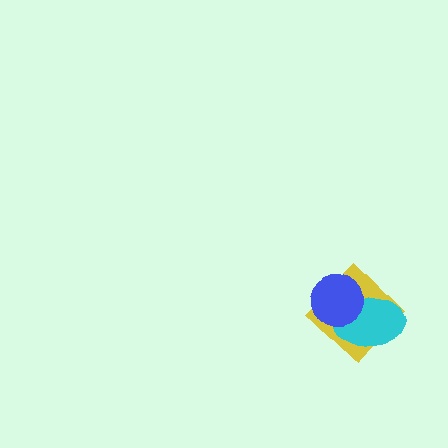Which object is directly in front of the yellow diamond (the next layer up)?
The cyan ellipse is directly in front of the yellow diamond.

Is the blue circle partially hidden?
No, no other shape covers it.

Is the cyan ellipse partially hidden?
Yes, it is partially covered by another shape.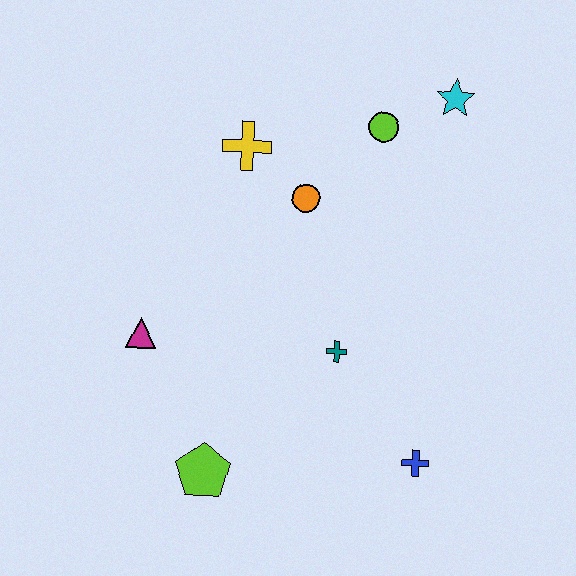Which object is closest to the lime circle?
The cyan star is closest to the lime circle.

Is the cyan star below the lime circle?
No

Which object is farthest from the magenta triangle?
The cyan star is farthest from the magenta triangle.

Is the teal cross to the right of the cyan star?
No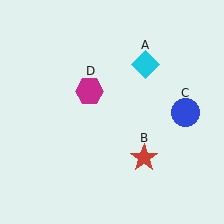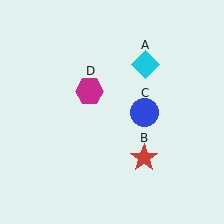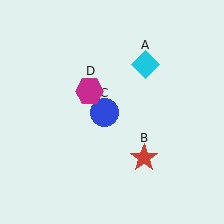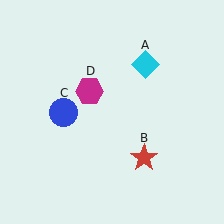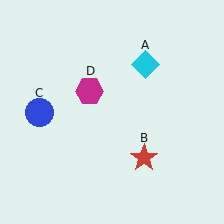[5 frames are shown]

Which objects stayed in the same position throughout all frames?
Cyan diamond (object A) and red star (object B) and magenta hexagon (object D) remained stationary.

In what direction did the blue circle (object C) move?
The blue circle (object C) moved left.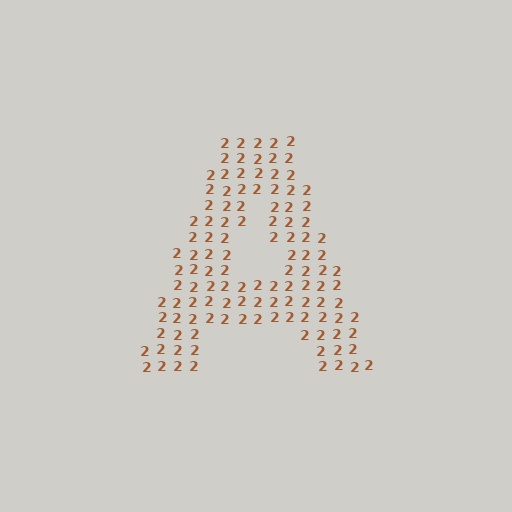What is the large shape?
The large shape is the letter A.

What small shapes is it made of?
It is made of small digit 2's.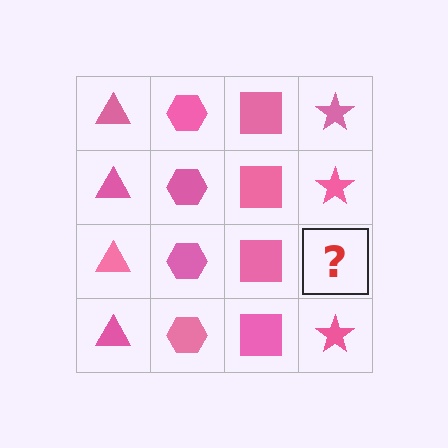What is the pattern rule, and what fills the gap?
The rule is that each column has a consistent shape. The gap should be filled with a pink star.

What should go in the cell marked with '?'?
The missing cell should contain a pink star.